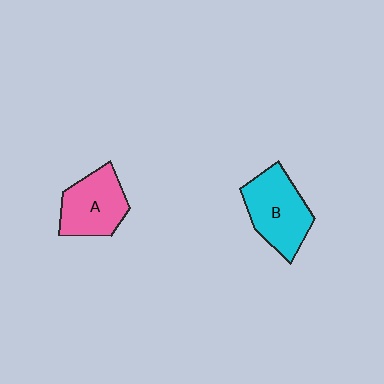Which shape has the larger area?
Shape B (cyan).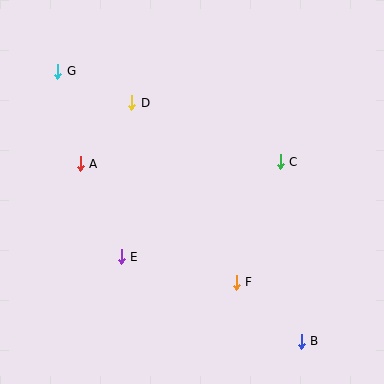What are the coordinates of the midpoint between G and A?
The midpoint between G and A is at (69, 117).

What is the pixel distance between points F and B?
The distance between F and B is 88 pixels.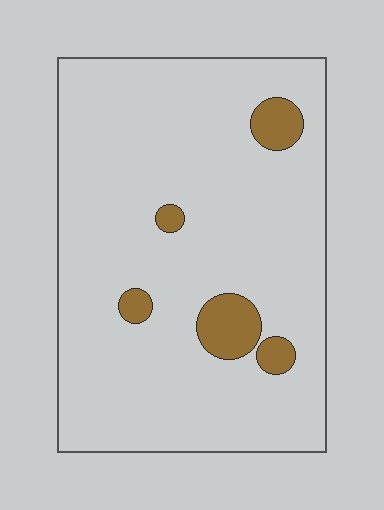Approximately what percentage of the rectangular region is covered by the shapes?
Approximately 10%.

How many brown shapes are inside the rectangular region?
5.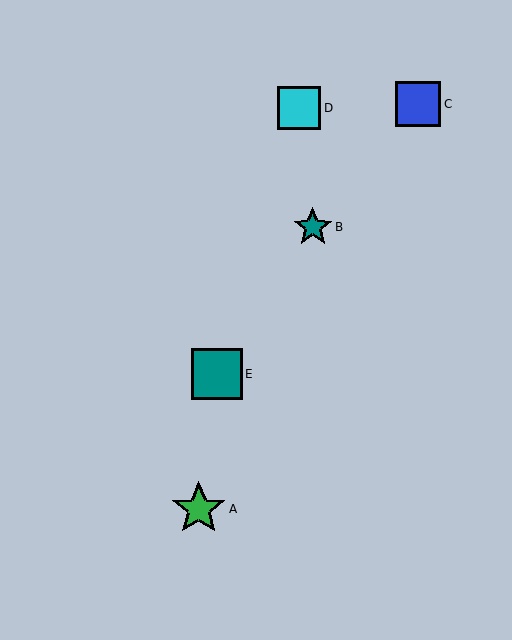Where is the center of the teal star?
The center of the teal star is at (313, 227).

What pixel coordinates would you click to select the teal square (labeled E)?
Click at (217, 374) to select the teal square E.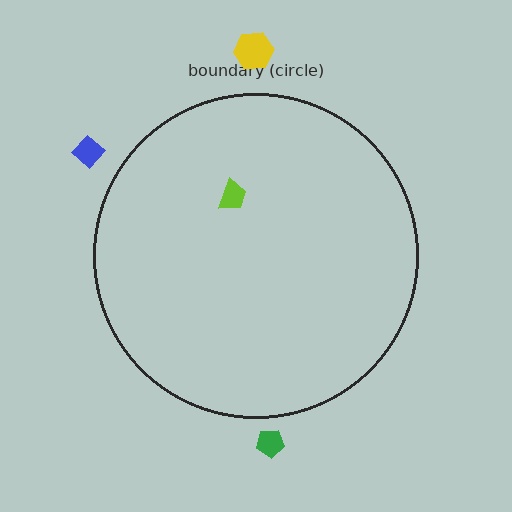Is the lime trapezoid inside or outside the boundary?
Inside.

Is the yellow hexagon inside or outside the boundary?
Outside.